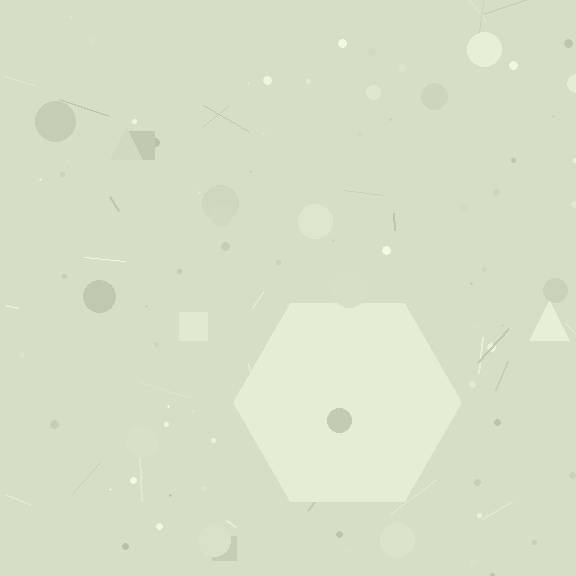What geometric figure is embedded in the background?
A hexagon is embedded in the background.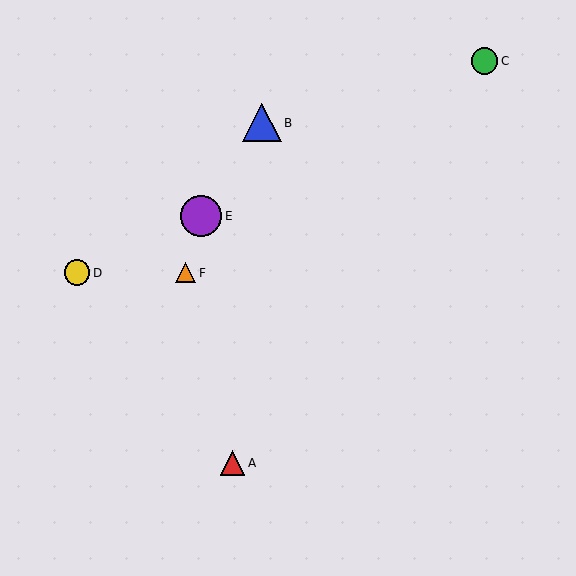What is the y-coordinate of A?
Object A is at y≈463.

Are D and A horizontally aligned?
No, D is at y≈273 and A is at y≈463.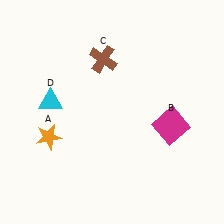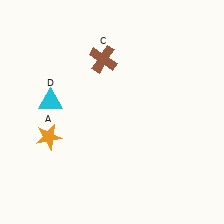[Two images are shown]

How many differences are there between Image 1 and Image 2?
There is 1 difference between the two images.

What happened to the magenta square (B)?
The magenta square (B) was removed in Image 2. It was in the bottom-right area of Image 1.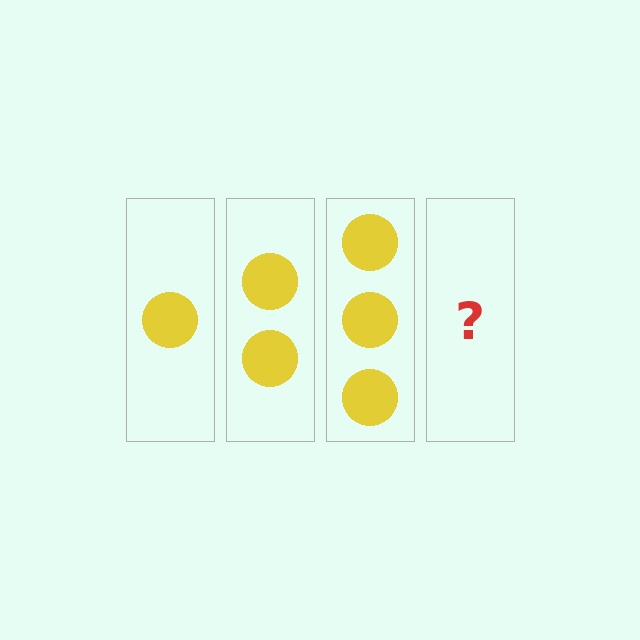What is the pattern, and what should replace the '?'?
The pattern is that each step adds one more circle. The '?' should be 4 circles.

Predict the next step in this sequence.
The next step is 4 circles.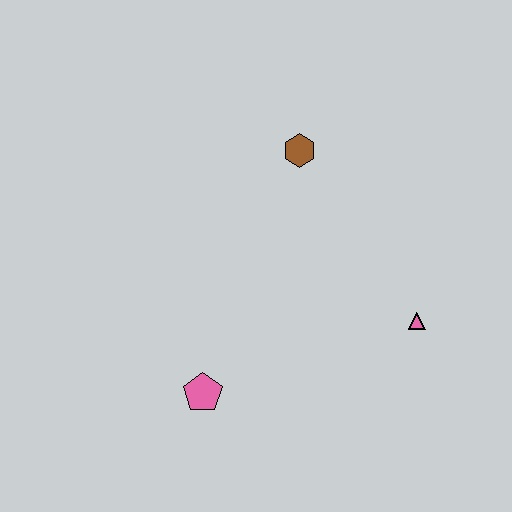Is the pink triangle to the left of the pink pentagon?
No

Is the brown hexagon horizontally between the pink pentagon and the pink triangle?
Yes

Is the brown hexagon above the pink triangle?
Yes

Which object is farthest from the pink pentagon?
The brown hexagon is farthest from the pink pentagon.